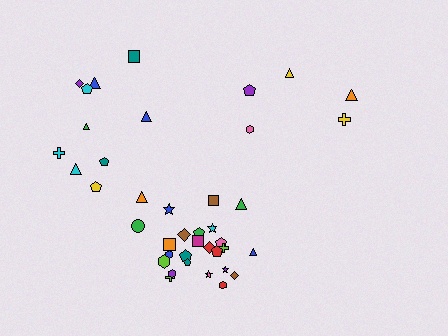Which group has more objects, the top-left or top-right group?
The top-left group.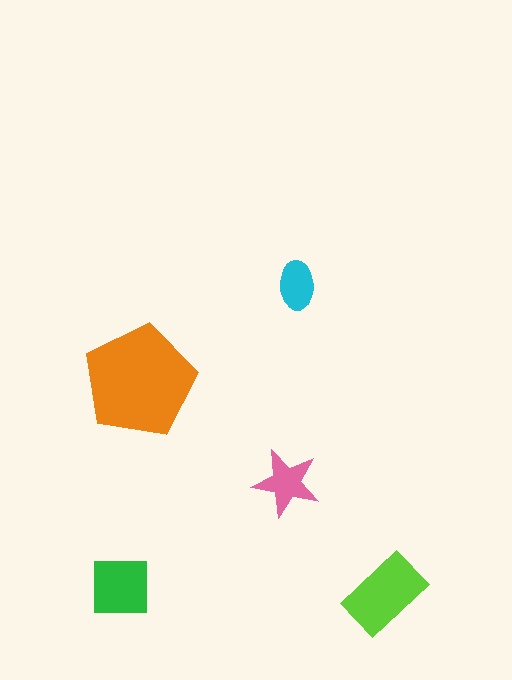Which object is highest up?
The cyan ellipse is topmost.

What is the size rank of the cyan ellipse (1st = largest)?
5th.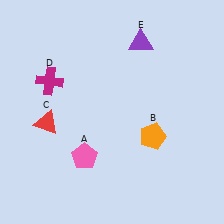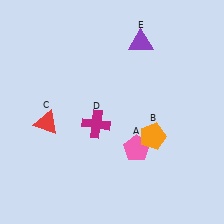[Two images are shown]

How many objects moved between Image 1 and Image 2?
2 objects moved between the two images.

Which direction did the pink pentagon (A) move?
The pink pentagon (A) moved right.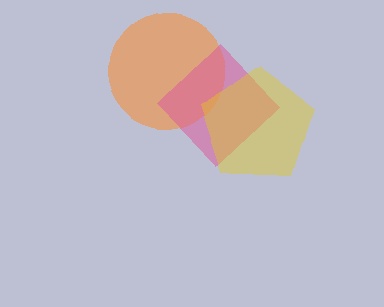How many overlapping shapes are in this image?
There are 3 overlapping shapes in the image.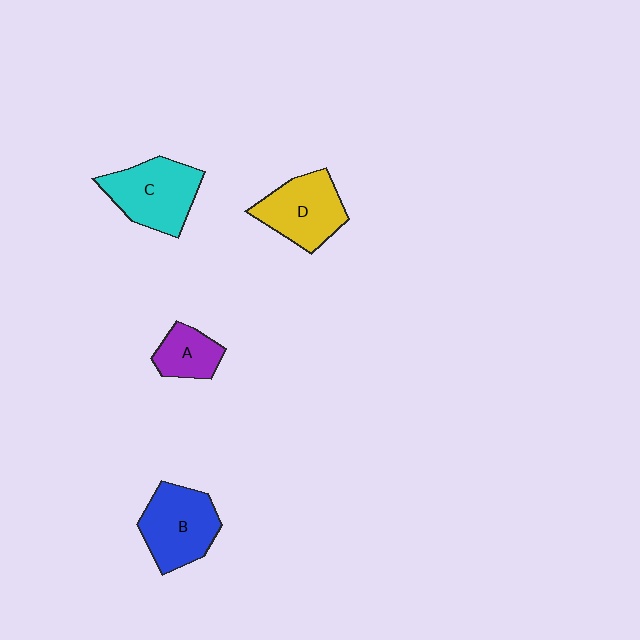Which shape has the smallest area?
Shape A (purple).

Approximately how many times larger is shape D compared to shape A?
Approximately 1.7 times.